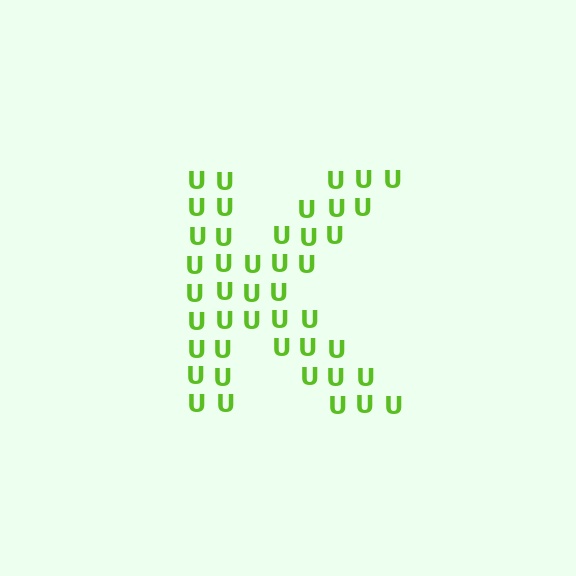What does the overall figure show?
The overall figure shows the letter K.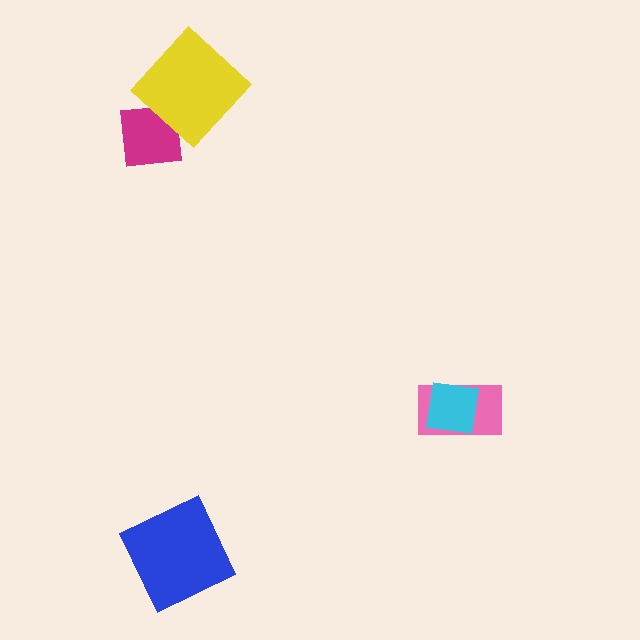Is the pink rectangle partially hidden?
Yes, it is partially covered by another shape.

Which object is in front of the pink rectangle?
The cyan square is in front of the pink rectangle.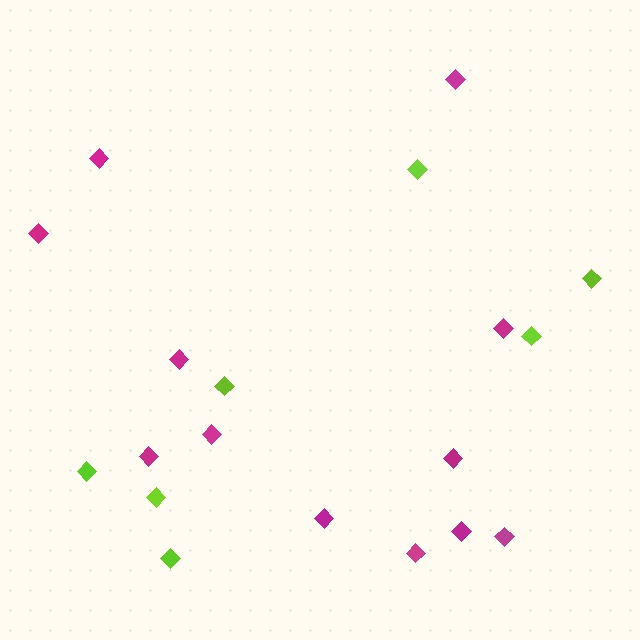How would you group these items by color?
There are 2 groups: one group of magenta diamonds (12) and one group of lime diamonds (7).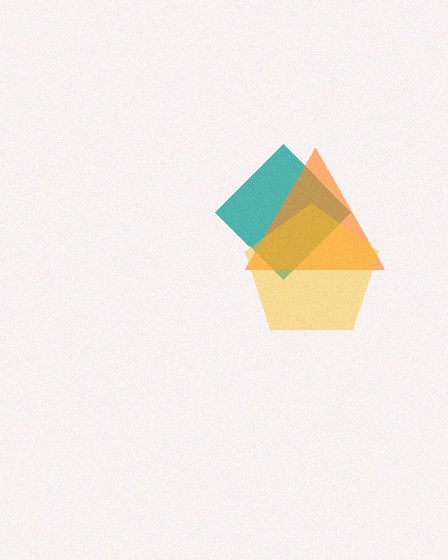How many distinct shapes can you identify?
There are 3 distinct shapes: a teal diamond, an orange triangle, a yellow pentagon.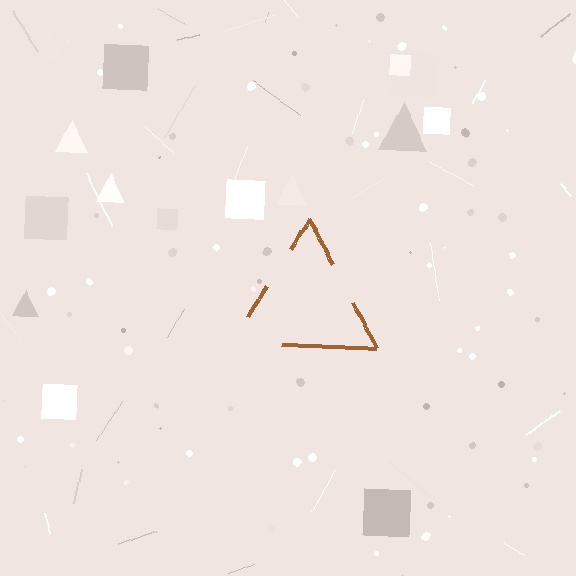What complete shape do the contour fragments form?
The contour fragments form a triangle.